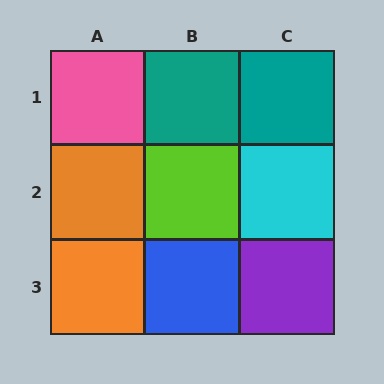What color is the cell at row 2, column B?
Lime.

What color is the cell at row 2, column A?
Orange.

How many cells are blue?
1 cell is blue.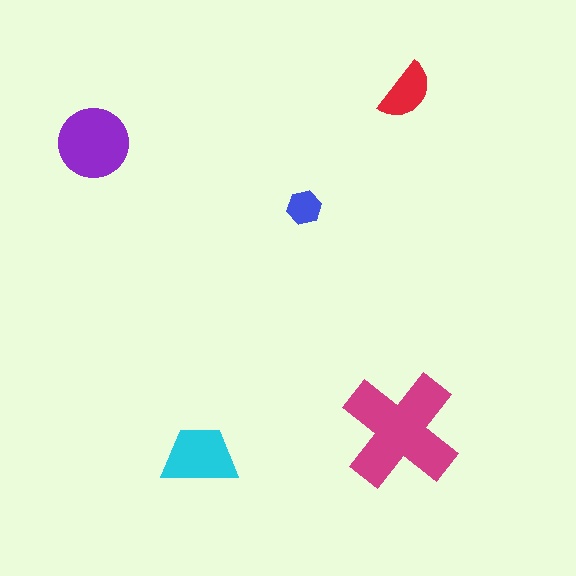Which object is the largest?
The magenta cross.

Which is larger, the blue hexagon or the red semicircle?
The red semicircle.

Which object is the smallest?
The blue hexagon.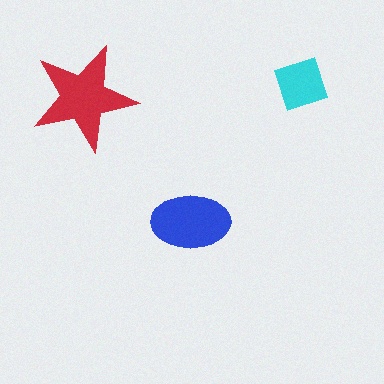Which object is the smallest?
The cyan diamond.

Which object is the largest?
The red star.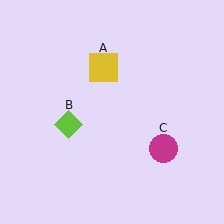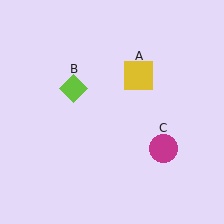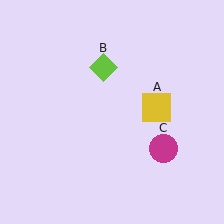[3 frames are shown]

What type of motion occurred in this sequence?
The yellow square (object A), lime diamond (object B) rotated clockwise around the center of the scene.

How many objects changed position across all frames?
2 objects changed position: yellow square (object A), lime diamond (object B).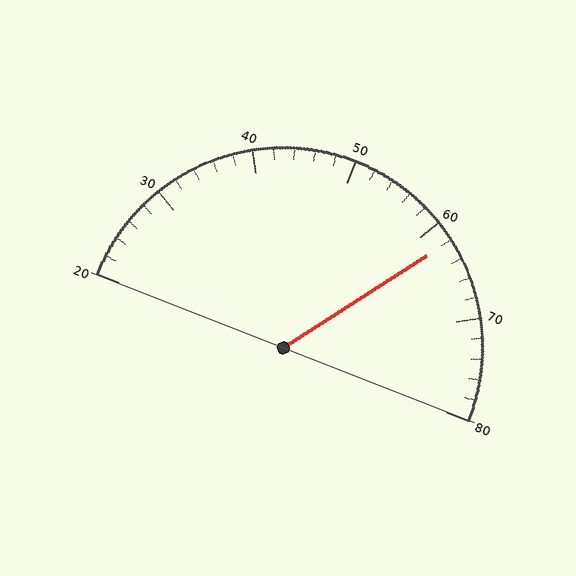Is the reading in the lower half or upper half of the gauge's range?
The reading is in the upper half of the range (20 to 80).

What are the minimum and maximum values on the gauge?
The gauge ranges from 20 to 80.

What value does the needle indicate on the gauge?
The needle indicates approximately 62.